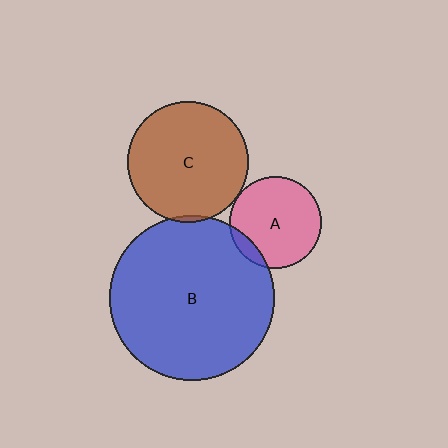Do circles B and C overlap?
Yes.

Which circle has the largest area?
Circle B (blue).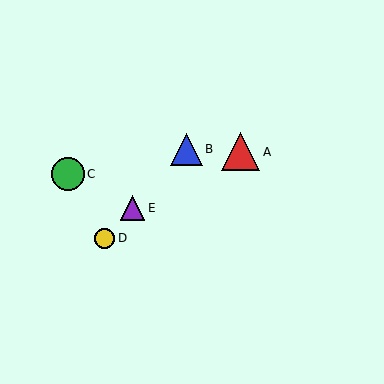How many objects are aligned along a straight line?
3 objects (B, D, E) are aligned along a straight line.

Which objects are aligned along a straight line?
Objects B, D, E are aligned along a straight line.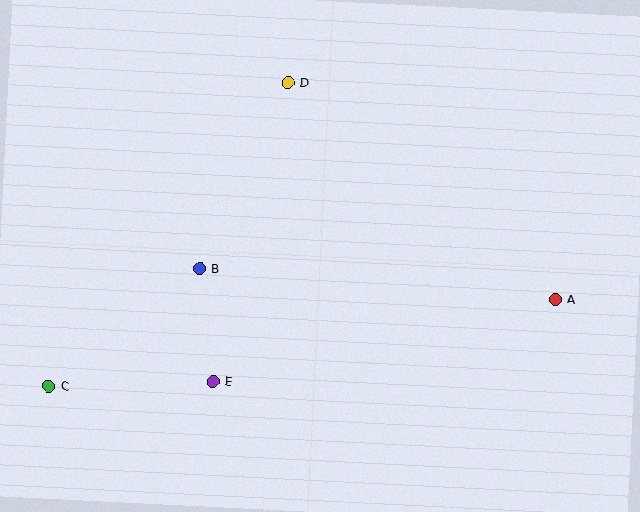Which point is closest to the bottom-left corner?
Point C is closest to the bottom-left corner.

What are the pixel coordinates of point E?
Point E is at (213, 381).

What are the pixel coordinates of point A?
Point A is at (555, 299).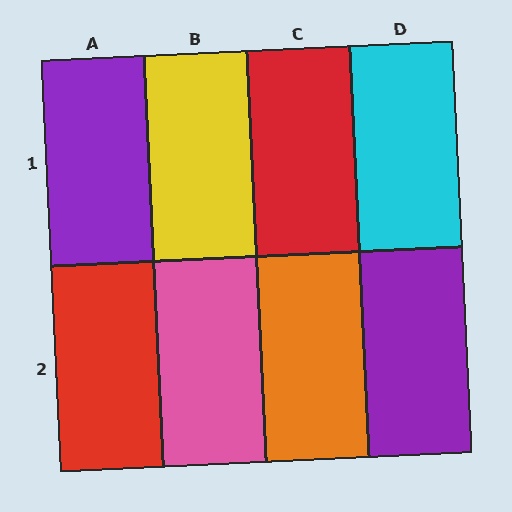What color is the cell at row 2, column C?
Orange.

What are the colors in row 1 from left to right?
Purple, yellow, red, cyan.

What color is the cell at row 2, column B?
Pink.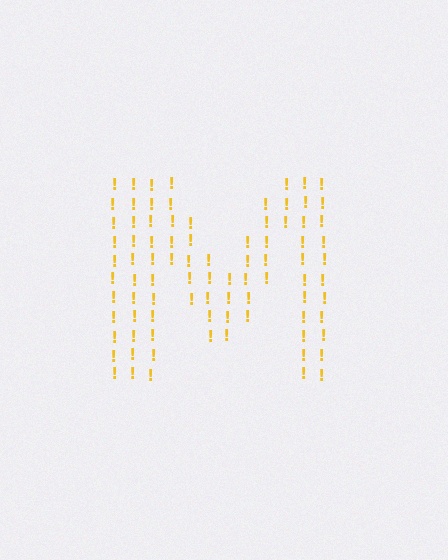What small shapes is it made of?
It is made of small exclamation marks.